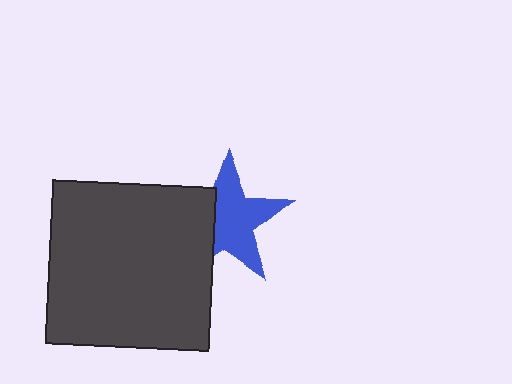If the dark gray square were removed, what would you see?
You would see the complete blue star.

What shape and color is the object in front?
The object in front is a dark gray square.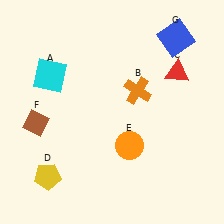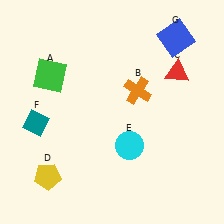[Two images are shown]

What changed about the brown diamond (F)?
In Image 1, F is brown. In Image 2, it changed to teal.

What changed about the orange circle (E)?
In Image 1, E is orange. In Image 2, it changed to cyan.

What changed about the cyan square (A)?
In Image 1, A is cyan. In Image 2, it changed to green.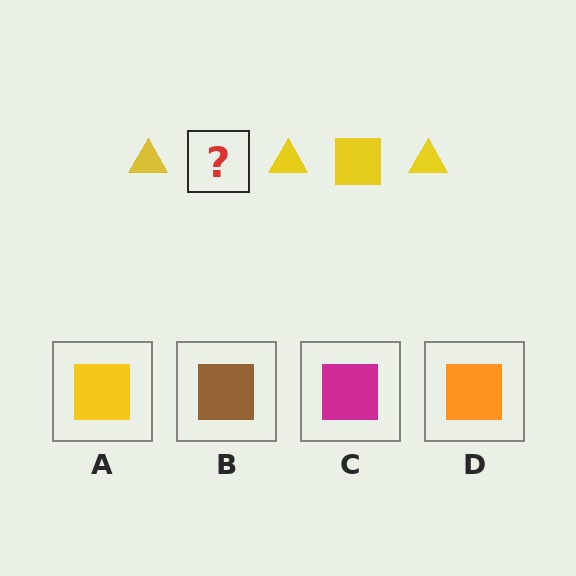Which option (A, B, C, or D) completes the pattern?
A.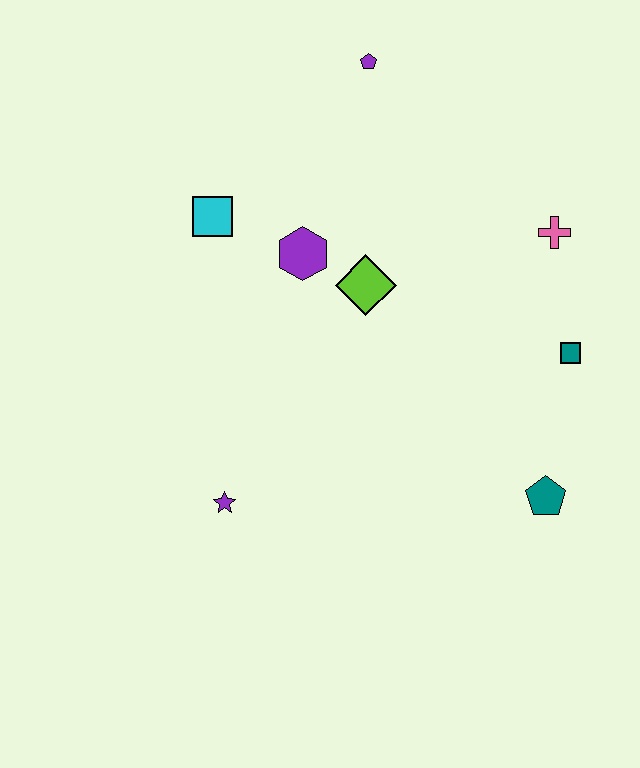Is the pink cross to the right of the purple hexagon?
Yes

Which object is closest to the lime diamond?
The purple hexagon is closest to the lime diamond.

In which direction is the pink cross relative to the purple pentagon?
The pink cross is to the right of the purple pentagon.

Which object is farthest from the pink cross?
The purple star is farthest from the pink cross.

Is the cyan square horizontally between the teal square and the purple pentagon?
No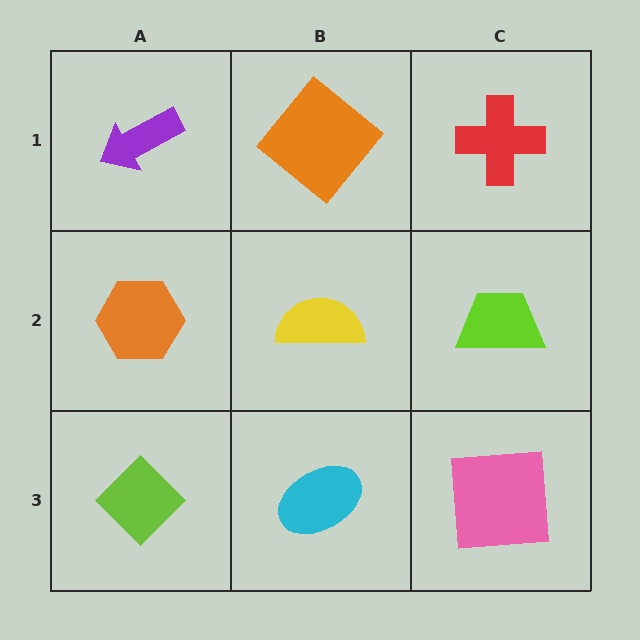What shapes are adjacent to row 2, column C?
A red cross (row 1, column C), a pink square (row 3, column C), a yellow semicircle (row 2, column B).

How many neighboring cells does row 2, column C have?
3.